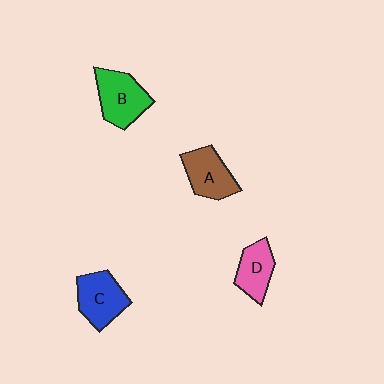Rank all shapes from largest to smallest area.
From largest to smallest: B (green), C (blue), A (brown), D (pink).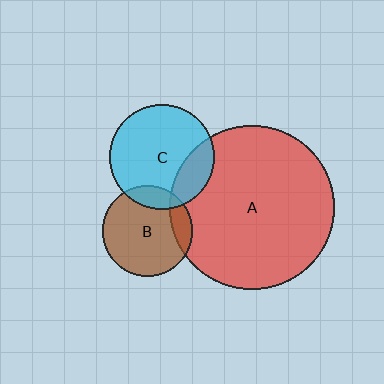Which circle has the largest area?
Circle A (red).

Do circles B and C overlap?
Yes.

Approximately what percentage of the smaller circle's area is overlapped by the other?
Approximately 15%.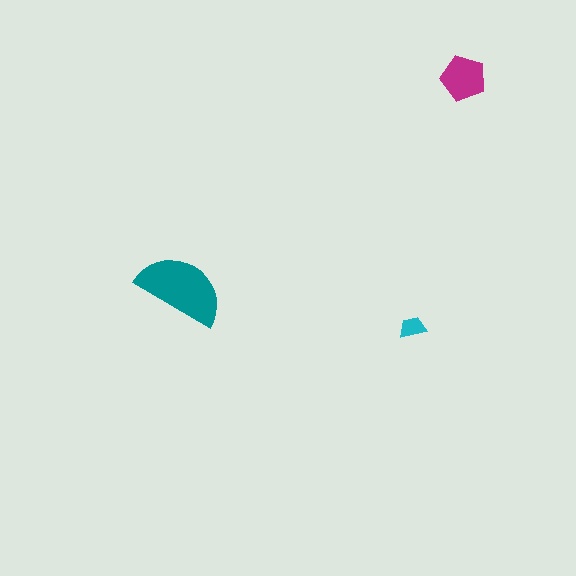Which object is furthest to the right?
The magenta pentagon is rightmost.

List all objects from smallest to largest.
The cyan trapezoid, the magenta pentagon, the teal semicircle.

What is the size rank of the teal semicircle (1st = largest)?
1st.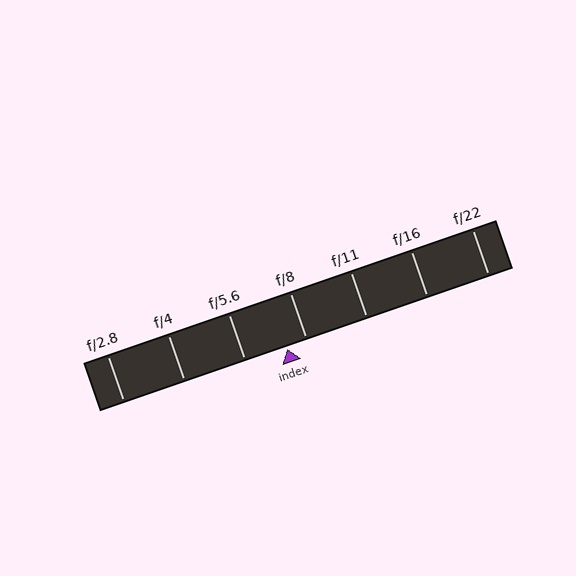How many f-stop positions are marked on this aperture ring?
There are 7 f-stop positions marked.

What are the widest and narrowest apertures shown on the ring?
The widest aperture shown is f/2.8 and the narrowest is f/22.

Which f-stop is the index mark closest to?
The index mark is closest to f/8.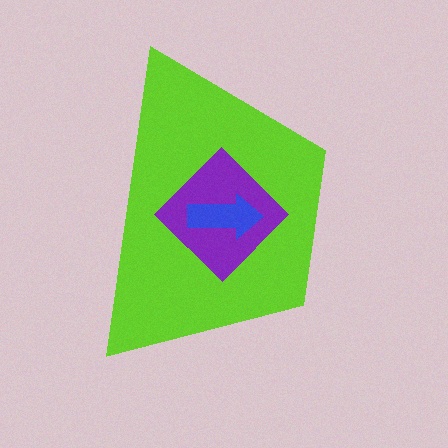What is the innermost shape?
The blue arrow.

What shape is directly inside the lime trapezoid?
The purple diamond.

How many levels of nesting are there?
3.